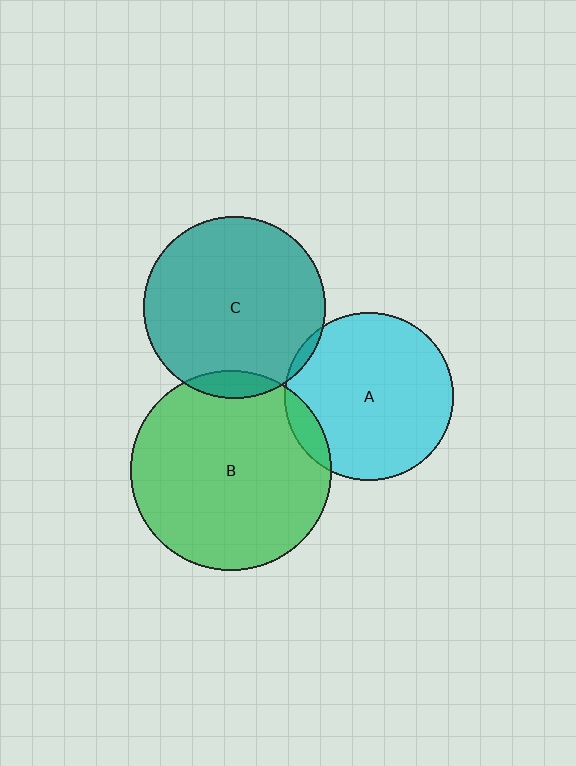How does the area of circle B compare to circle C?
Approximately 1.2 times.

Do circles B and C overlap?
Yes.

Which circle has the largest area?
Circle B (green).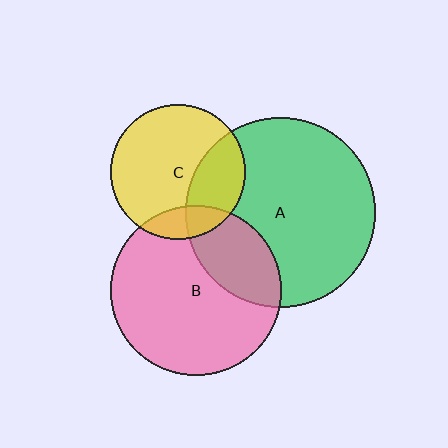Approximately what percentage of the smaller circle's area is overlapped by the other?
Approximately 15%.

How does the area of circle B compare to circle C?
Approximately 1.6 times.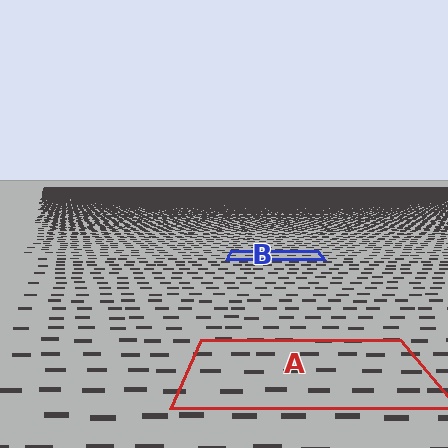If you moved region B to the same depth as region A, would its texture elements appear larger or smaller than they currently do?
They would appear larger. At a closer depth, the same texture elements are projected at a bigger on-screen size.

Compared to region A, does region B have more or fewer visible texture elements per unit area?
Region B has more texture elements per unit area — they are packed more densely because it is farther away.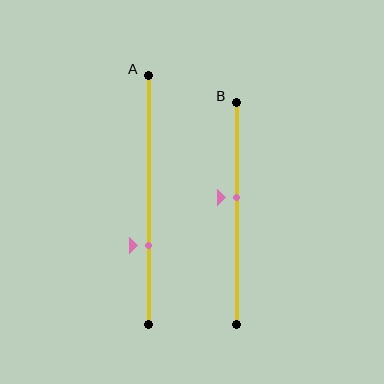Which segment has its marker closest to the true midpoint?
Segment B has its marker closest to the true midpoint.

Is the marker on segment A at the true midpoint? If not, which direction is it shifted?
No, the marker on segment A is shifted downward by about 18% of the segment length.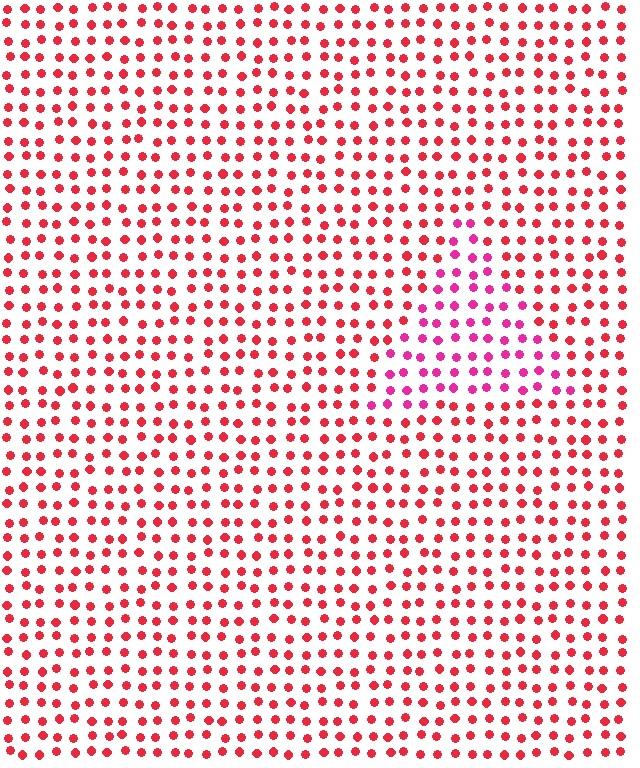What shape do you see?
I see a triangle.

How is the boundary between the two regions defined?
The boundary is defined purely by a slight shift in hue (about 31 degrees). Spacing, size, and orientation are identical on both sides.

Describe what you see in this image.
The image is filled with small red elements in a uniform arrangement. A triangle-shaped region is visible where the elements are tinted to a slightly different hue, forming a subtle color boundary.